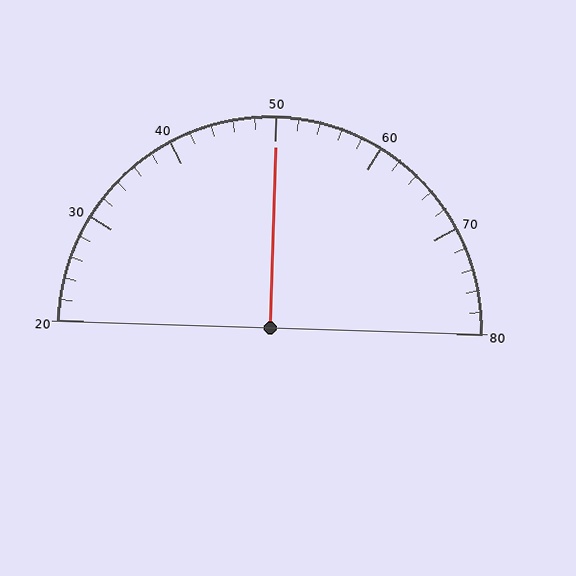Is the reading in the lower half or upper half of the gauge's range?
The reading is in the upper half of the range (20 to 80).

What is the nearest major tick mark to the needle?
The nearest major tick mark is 50.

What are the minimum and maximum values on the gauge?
The gauge ranges from 20 to 80.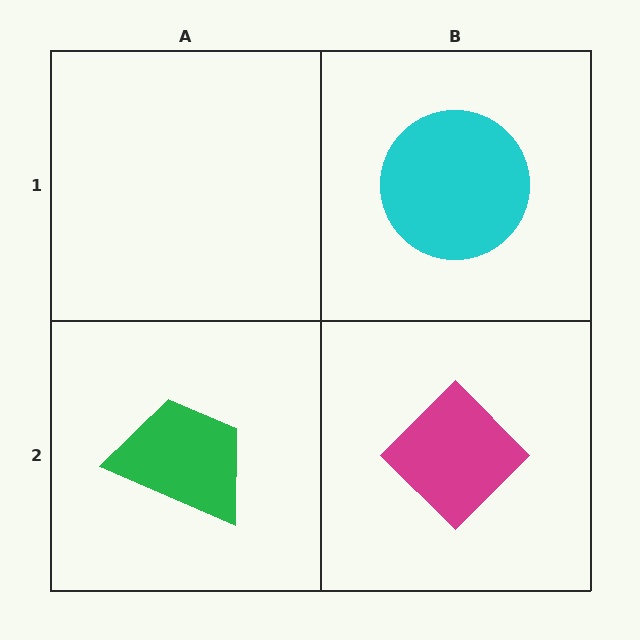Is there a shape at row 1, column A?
No, that cell is empty.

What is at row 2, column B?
A magenta diamond.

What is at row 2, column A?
A green trapezoid.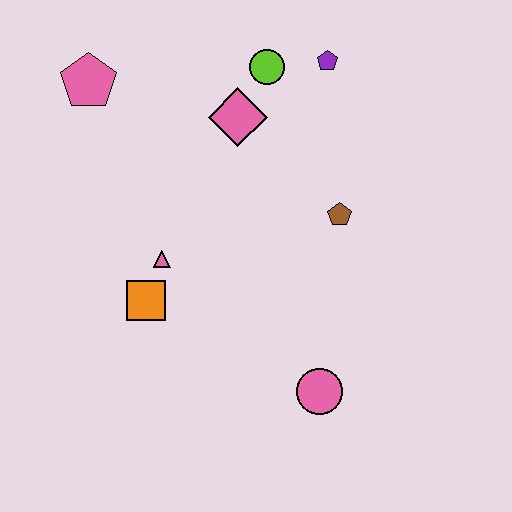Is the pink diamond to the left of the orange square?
No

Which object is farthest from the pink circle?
The pink pentagon is farthest from the pink circle.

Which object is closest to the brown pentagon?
The pink diamond is closest to the brown pentagon.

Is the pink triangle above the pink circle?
Yes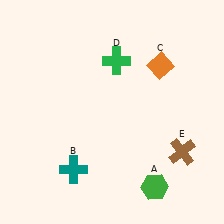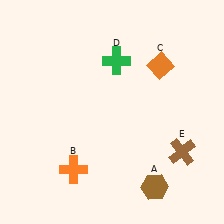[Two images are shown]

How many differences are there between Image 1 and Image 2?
There are 2 differences between the two images.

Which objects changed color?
A changed from green to brown. B changed from teal to orange.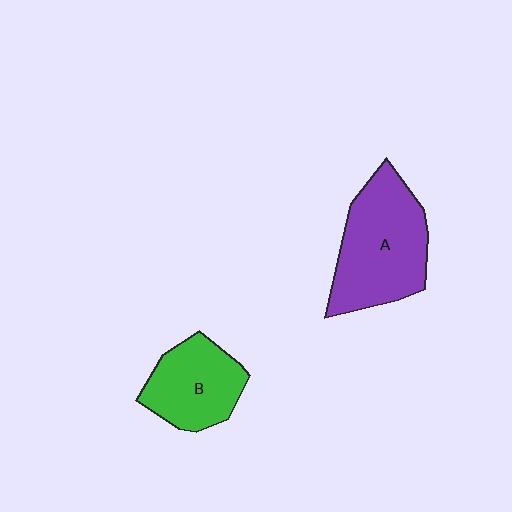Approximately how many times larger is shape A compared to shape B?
Approximately 1.5 times.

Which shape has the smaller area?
Shape B (green).